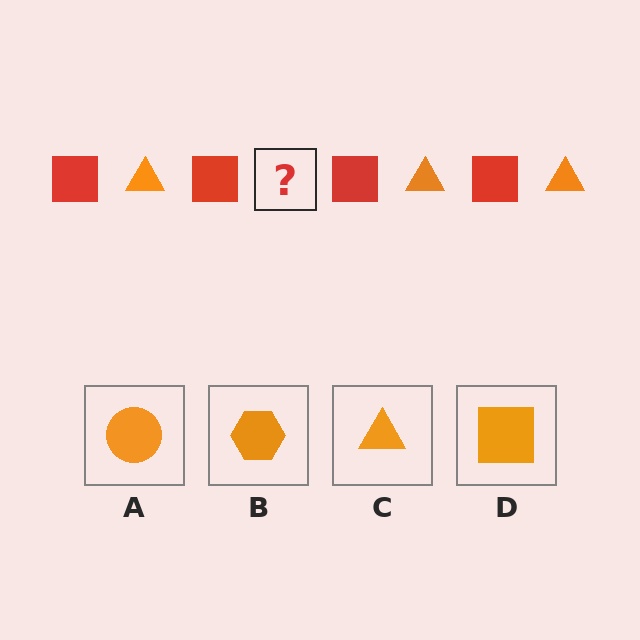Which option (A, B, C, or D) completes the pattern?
C.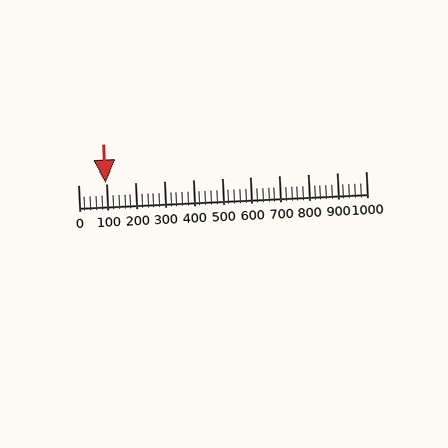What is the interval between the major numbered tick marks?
The major tick marks are spaced 100 units apart.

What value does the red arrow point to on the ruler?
The red arrow points to approximately 97.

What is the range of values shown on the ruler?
The ruler shows values from 0 to 1000.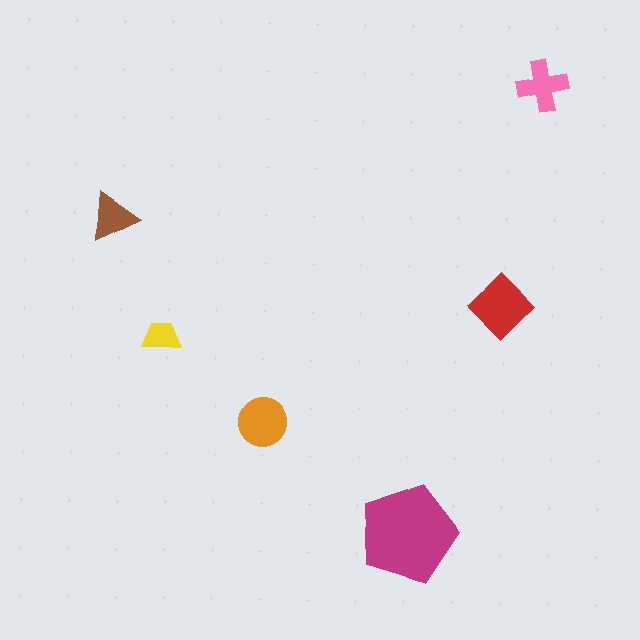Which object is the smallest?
The yellow trapezoid.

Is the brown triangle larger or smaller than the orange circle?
Smaller.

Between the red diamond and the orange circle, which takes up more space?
The red diamond.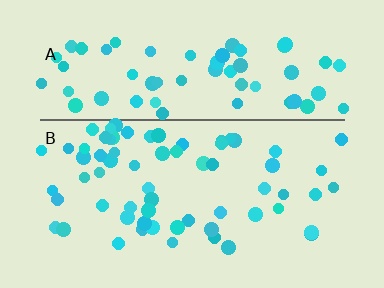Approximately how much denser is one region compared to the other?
Approximately 1.1× — region A over region B.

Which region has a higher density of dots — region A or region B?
A (the top).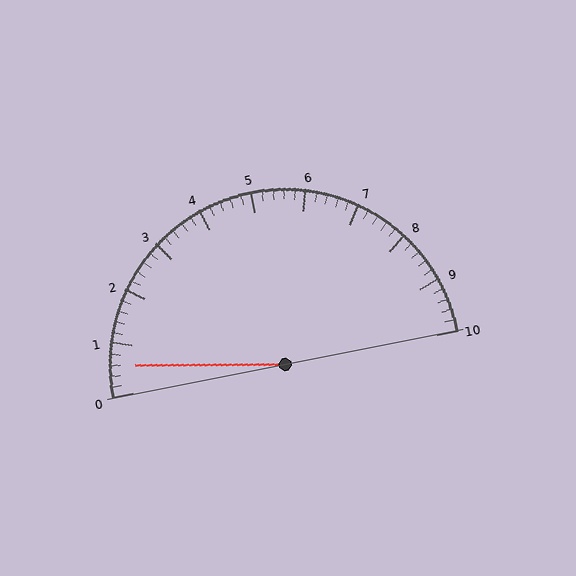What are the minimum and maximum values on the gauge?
The gauge ranges from 0 to 10.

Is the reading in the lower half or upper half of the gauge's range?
The reading is in the lower half of the range (0 to 10).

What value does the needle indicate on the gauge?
The needle indicates approximately 0.6.